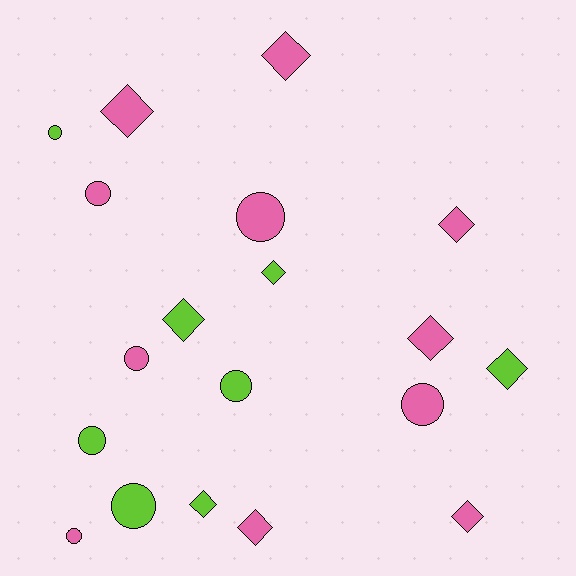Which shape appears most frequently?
Diamond, with 10 objects.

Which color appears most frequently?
Pink, with 11 objects.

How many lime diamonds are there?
There are 4 lime diamonds.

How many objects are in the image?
There are 19 objects.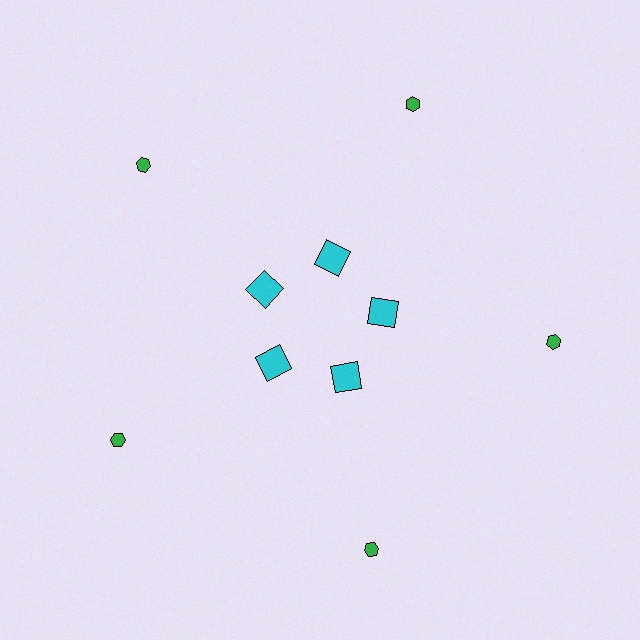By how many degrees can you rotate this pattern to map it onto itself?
The pattern maps onto itself every 72 degrees of rotation.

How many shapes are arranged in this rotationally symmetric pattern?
There are 10 shapes, arranged in 5 groups of 2.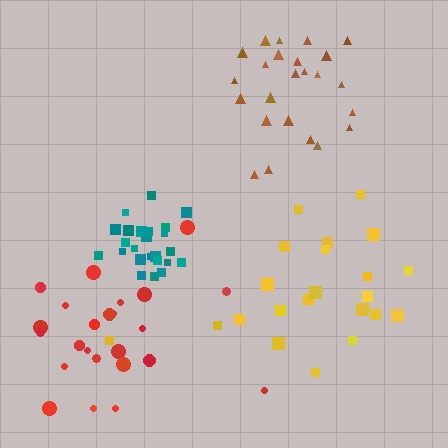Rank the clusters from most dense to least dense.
teal, brown, red, yellow.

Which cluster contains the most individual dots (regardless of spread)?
Teal (25).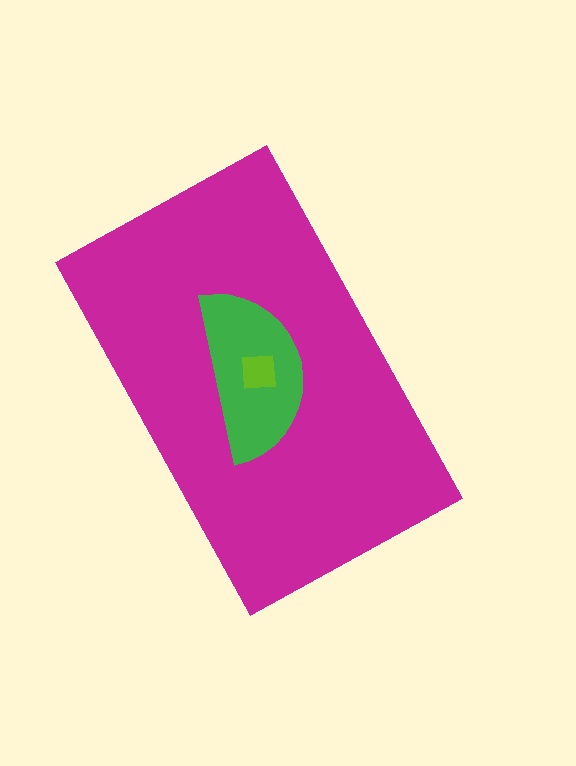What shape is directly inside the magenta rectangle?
The green semicircle.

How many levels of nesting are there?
3.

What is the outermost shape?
The magenta rectangle.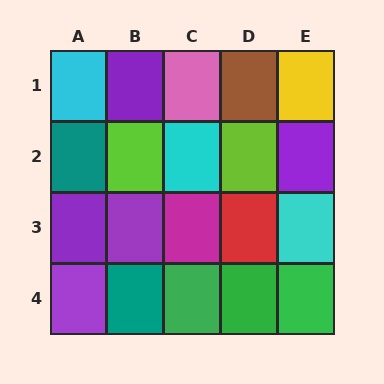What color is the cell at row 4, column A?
Purple.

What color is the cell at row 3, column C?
Magenta.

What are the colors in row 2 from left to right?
Teal, lime, cyan, lime, purple.